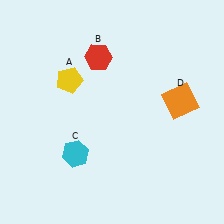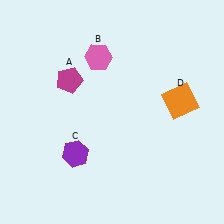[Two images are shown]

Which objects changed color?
A changed from yellow to magenta. B changed from red to pink. C changed from cyan to purple.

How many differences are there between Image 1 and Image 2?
There are 3 differences between the two images.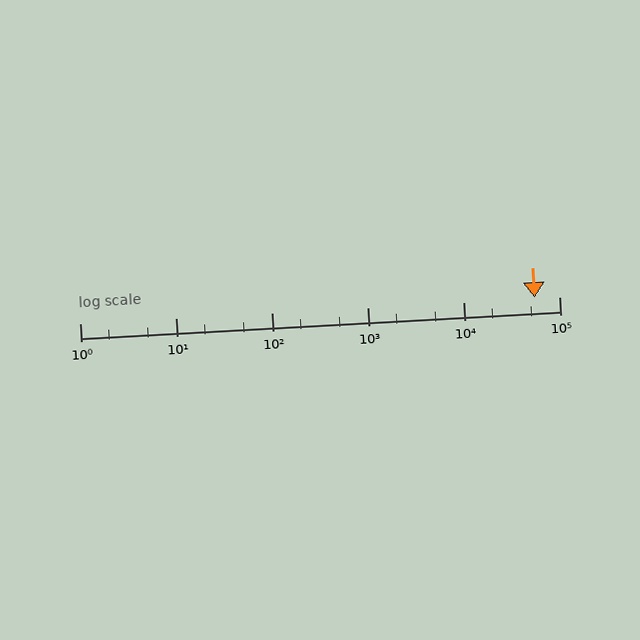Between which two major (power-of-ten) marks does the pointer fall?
The pointer is between 10000 and 100000.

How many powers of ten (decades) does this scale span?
The scale spans 5 decades, from 1 to 100000.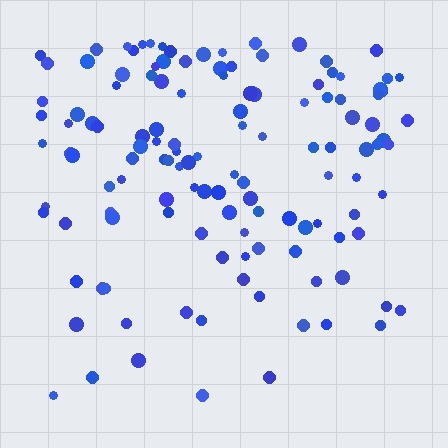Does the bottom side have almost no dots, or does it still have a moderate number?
Still a moderate number, just noticeably fewer than the top.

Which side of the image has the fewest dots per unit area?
The bottom.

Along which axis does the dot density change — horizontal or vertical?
Vertical.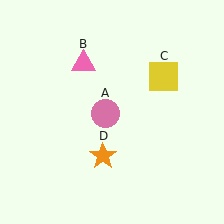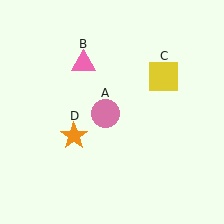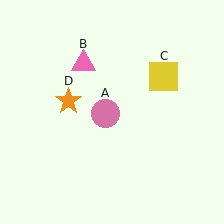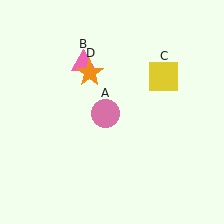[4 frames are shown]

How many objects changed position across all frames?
1 object changed position: orange star (object D).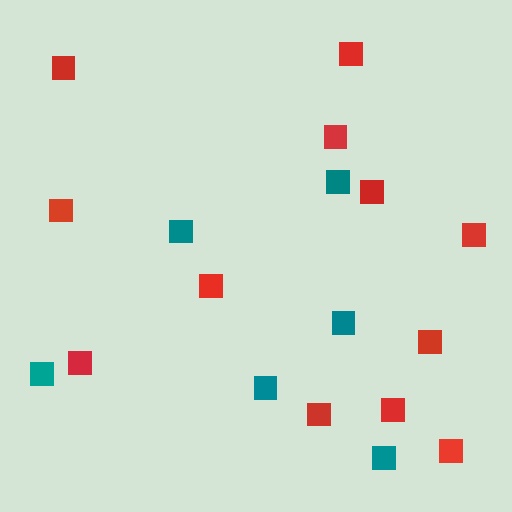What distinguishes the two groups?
There are 2 groups: one group of red squares (12) and one group of teal squares (6).